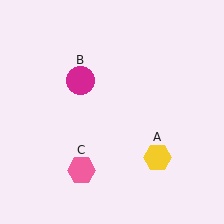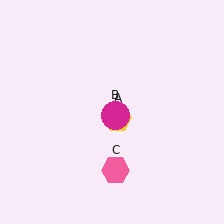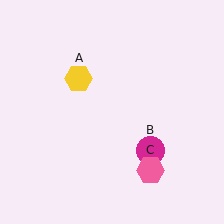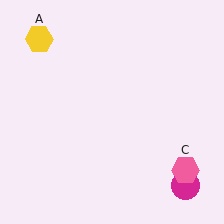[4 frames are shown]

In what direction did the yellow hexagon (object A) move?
The yellow hexagon (object A) moved up and to the left.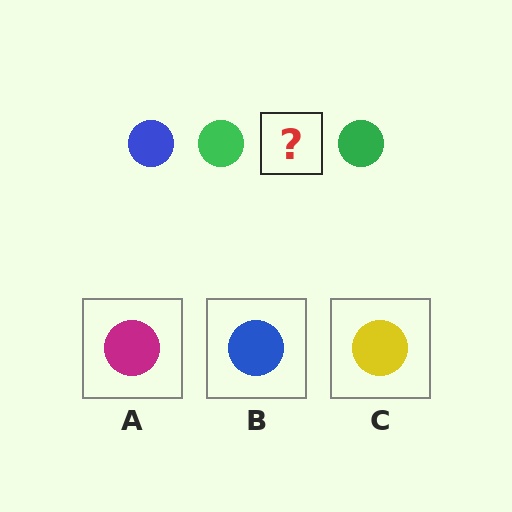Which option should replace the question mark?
Option B.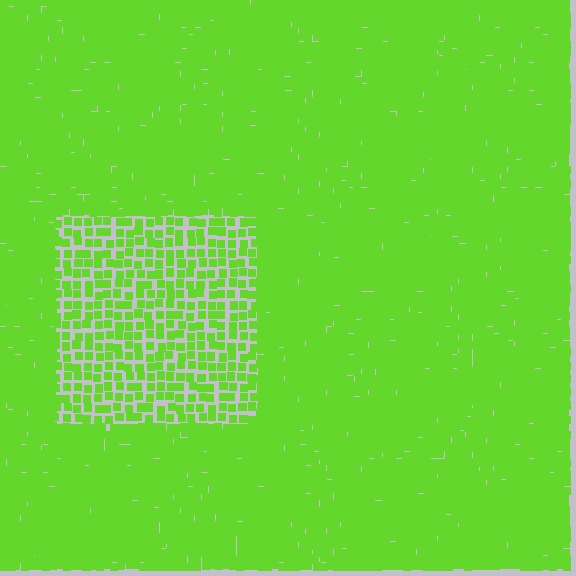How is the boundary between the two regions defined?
The boundary is defined by a change in element density (approximately 2.2x ratio). All elements are the same color, size, and shape.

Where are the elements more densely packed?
The elements are more densely packed outside the rectangle boundary.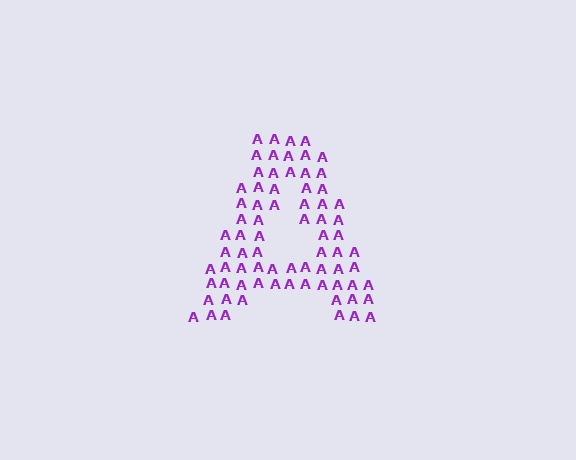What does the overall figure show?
The overall figure shows the letter A.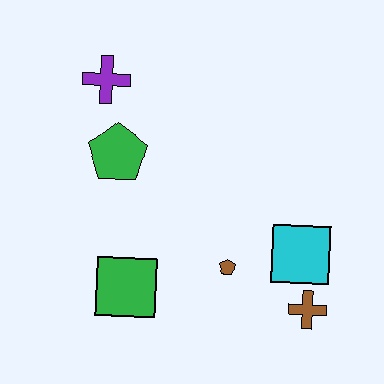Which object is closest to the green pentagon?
The purple cross is closest to the green pentagon.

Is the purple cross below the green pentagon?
No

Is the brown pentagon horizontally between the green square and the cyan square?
Yes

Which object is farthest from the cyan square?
The purple cross is farthest from the cyan square.